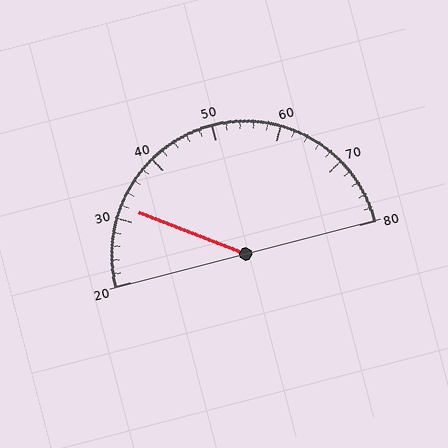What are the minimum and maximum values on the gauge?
The gauge ranges from 20 to 80.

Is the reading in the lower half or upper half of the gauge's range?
The reading is in the lower half of the range (20 to 80).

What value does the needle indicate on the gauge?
The needle indicates approximately 32.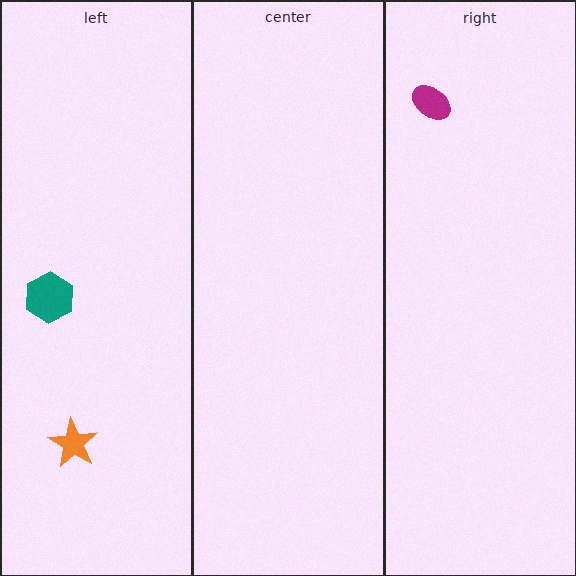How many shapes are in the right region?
1.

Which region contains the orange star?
The left region.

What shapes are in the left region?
The teal hexagon, the orange star.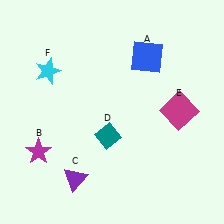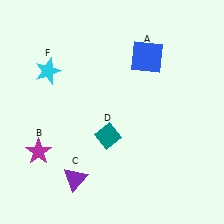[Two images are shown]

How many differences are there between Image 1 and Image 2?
There is 1 difference between the two images.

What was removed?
The magenta square (E) was removed in Image 2.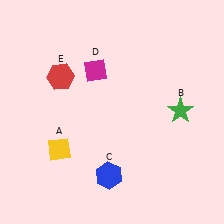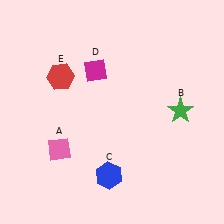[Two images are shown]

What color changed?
The diamond (A) changed from yellow in Image 1 to pink in Image 2.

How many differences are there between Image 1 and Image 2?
There is 1 difference between the two images.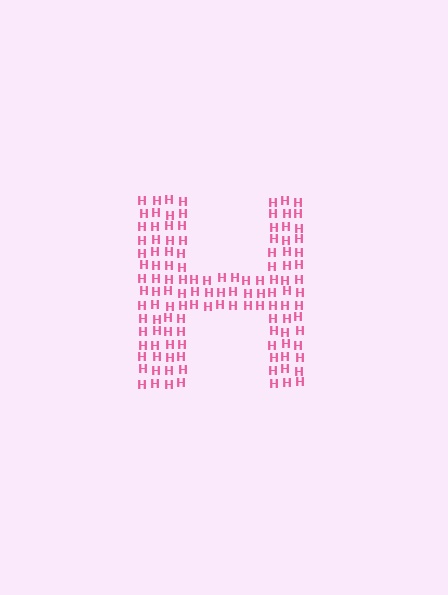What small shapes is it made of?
It is made of small letter H's.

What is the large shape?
The large shape is the letter H.